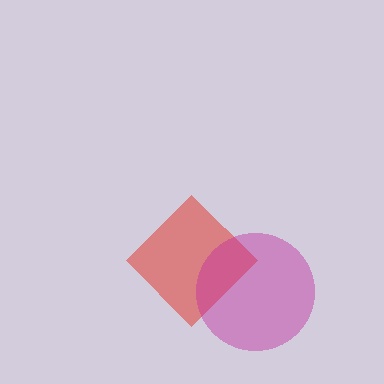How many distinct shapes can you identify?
There are 2 distinct shapes: a red diamond, a magenta circle.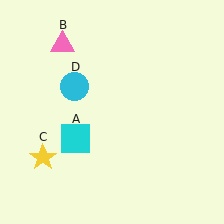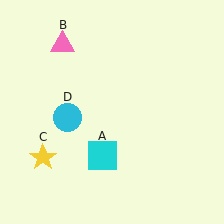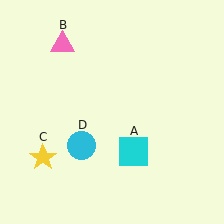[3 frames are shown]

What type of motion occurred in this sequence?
The cyan square (object A), cyan circle (object D) rotated counterclockwise around the center of the scene.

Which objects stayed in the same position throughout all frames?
Pink triangle (object B) and yellow star (object C) remained stationary.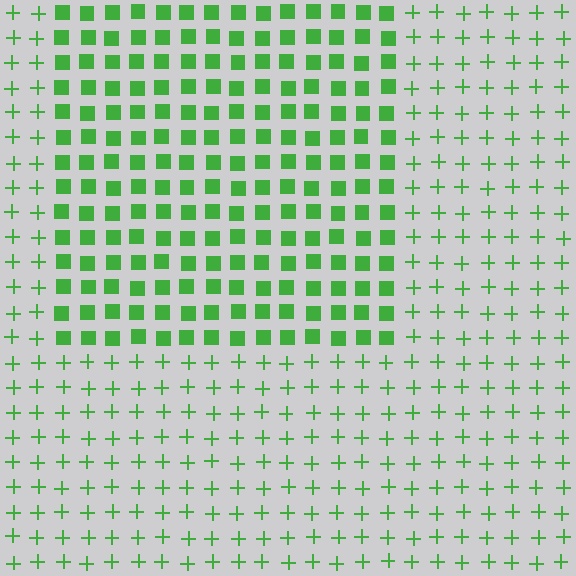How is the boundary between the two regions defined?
The boundary is defined by a change in element shape: squares inside vs. plus signs outside. All elements share the same color and spacing.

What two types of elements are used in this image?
The image uses squares inside the rectangle region and plus signs outside it.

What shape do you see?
I see a rectangle.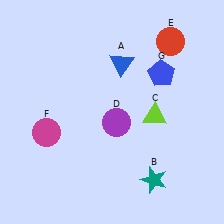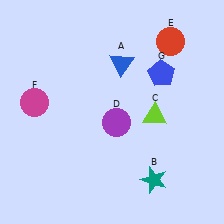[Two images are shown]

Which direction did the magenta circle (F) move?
The magenta circle (F) moved up.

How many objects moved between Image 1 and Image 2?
1 object moved between the two images.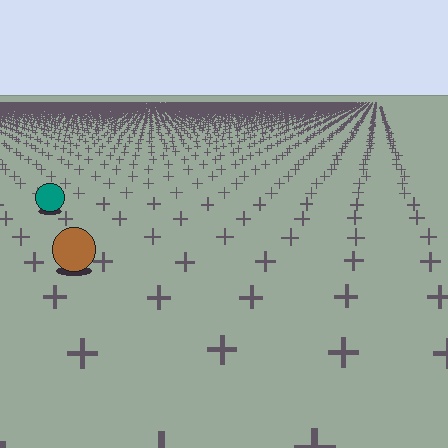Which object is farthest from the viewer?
The teal circle is farthest from the viewer. It appears smaller and the ground texture around it is denser.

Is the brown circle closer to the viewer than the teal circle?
Yes. The brown circle is closer — you can tell from the texture gradient: the ground texture is coarser near it.